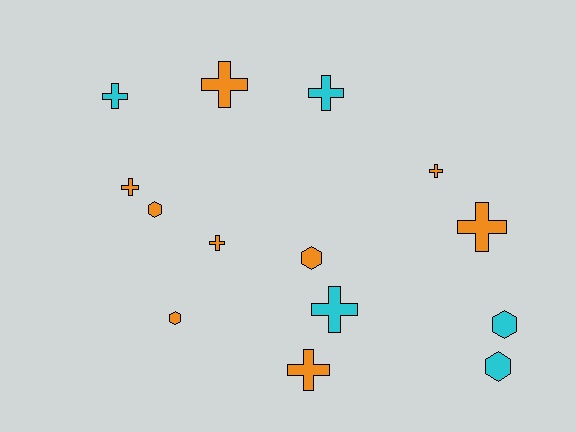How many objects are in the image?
There are 14 objects.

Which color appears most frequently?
Orange, with 9 objects.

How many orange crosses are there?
There are 6 orange crosses.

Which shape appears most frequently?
Cross, with 9 objects.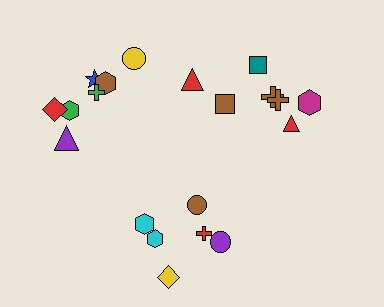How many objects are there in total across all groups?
There are 20 objects.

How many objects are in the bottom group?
There are 6 objects.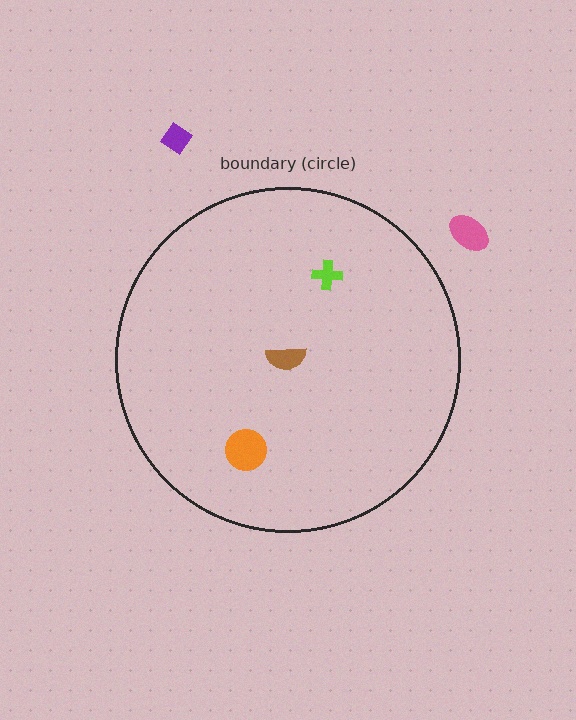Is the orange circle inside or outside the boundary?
Inside.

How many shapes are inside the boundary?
3 inside, 2 outside.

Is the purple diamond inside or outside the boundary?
Outside.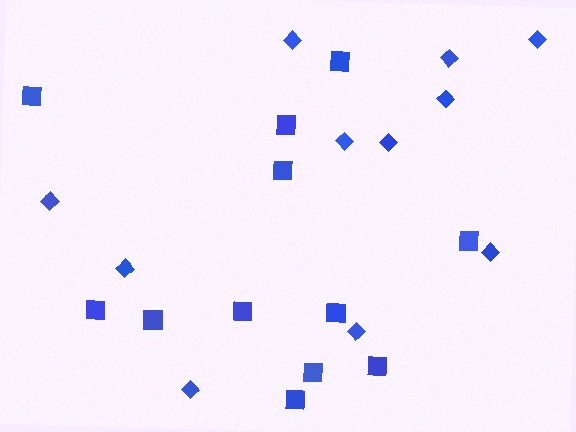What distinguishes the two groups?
There are 2 groups: one group of squares (12) and one group of diamonds (11).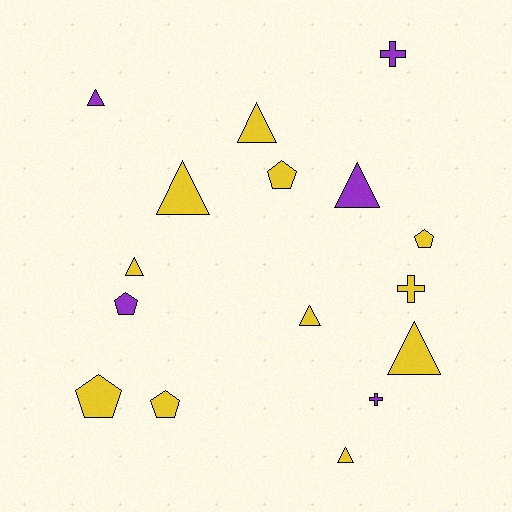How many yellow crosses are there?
There is 1 yellow cross.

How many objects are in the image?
There are 16 objects.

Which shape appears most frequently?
Triangle, with 8 objects.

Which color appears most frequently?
Yellow, with 11 objects.